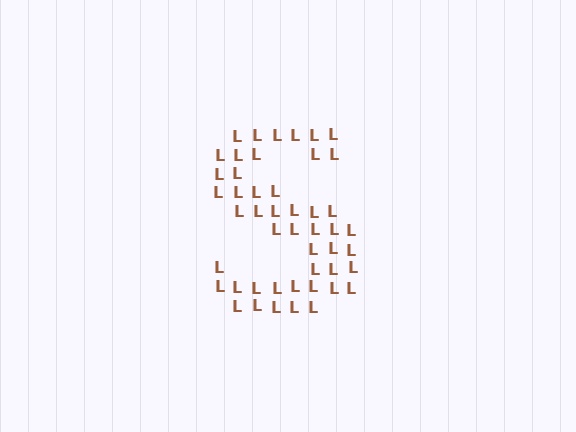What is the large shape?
The large shape is the letter S.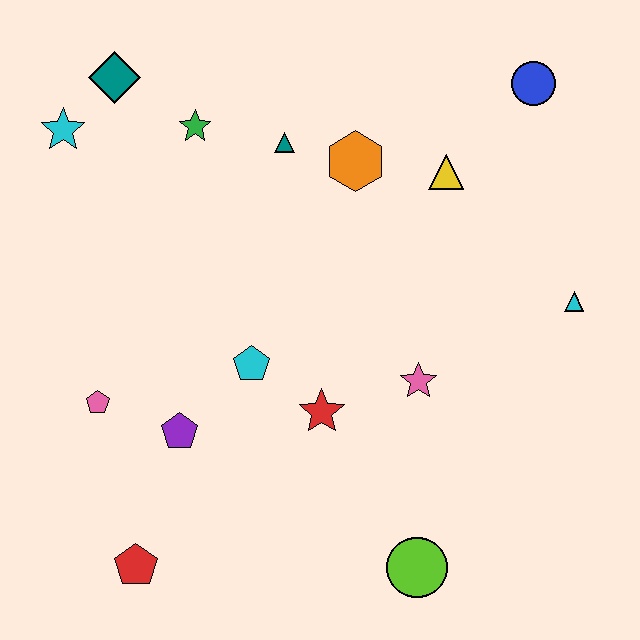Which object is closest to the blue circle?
The yellow triangle is closest to the blue circle.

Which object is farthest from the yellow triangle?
The red pentagon is farthest from the yellow triangle.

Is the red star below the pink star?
Yes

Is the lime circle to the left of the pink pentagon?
No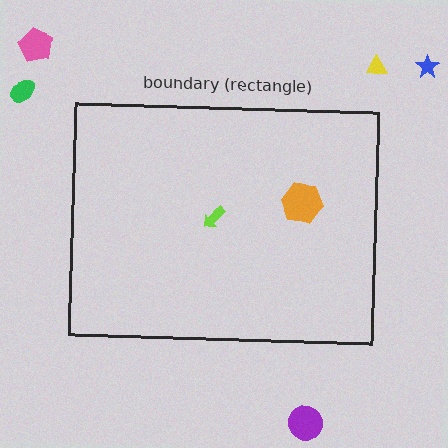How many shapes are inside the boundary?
2 inside, 5 outside.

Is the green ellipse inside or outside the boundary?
Outside.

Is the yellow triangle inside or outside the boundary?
Outside.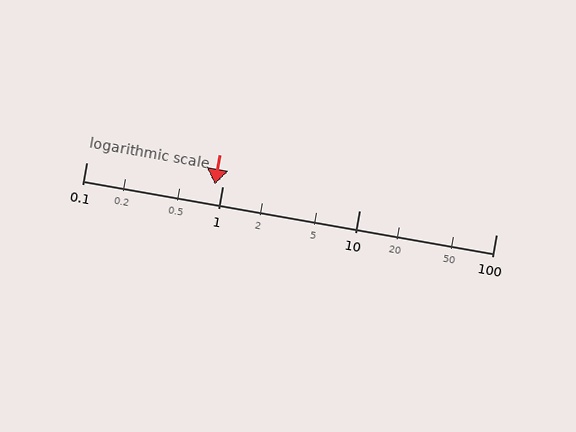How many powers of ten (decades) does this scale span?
The scale spans 3 decades, from 0.1 to 100.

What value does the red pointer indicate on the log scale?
The pointer indicates approximately 0.88.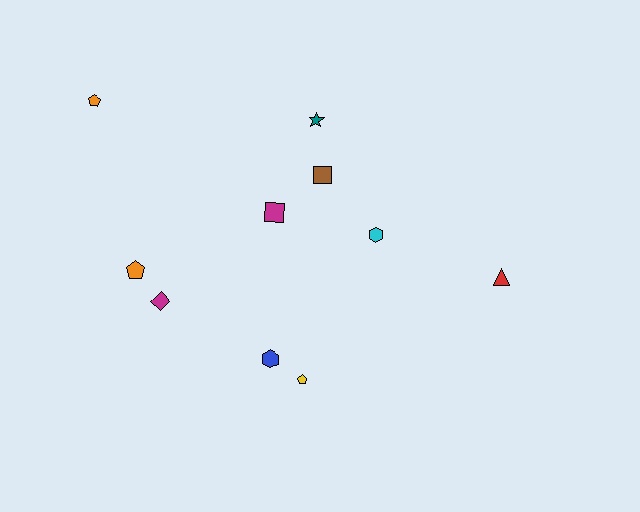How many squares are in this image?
There are 2 squares.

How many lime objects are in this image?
There are no lime objects.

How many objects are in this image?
There are 10 objects.